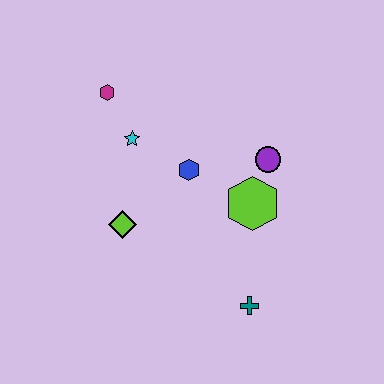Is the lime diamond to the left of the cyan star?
Yes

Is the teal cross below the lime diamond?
Yes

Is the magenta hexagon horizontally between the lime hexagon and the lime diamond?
No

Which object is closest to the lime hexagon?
The purple circle is closest to the lime hexagon.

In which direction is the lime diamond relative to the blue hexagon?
The lime diamond is to the left of the blue hexagon.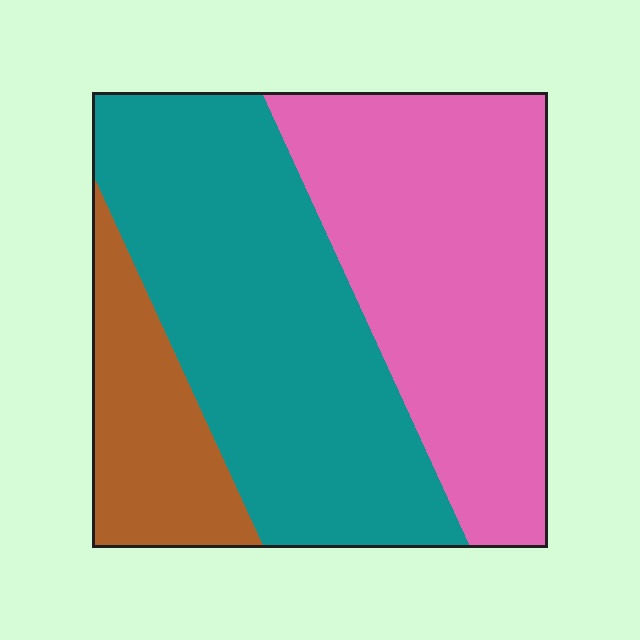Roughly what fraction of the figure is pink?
Pink takes up about two fifths (2/5) of the figure.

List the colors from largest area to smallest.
From largest to smallest: teal, pink, brown.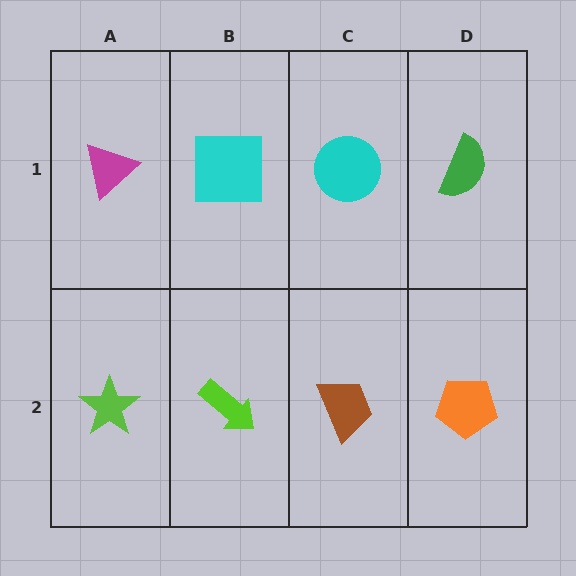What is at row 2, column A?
A lime star.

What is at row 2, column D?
An orange pentagon.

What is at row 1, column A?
A magenta triangle.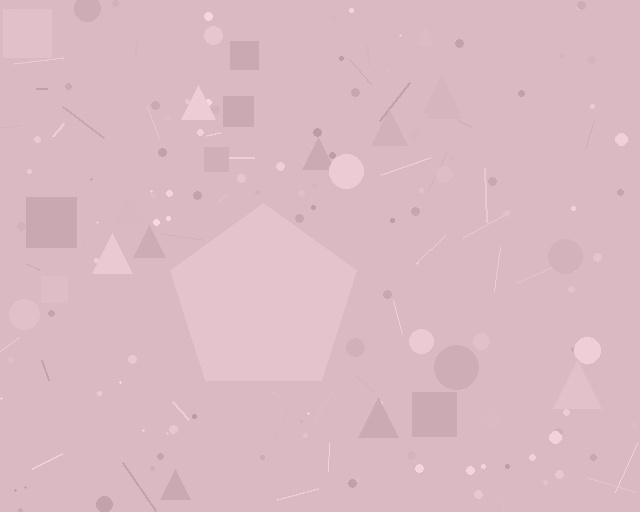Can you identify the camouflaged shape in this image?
The camouflaged shape is a pentagon.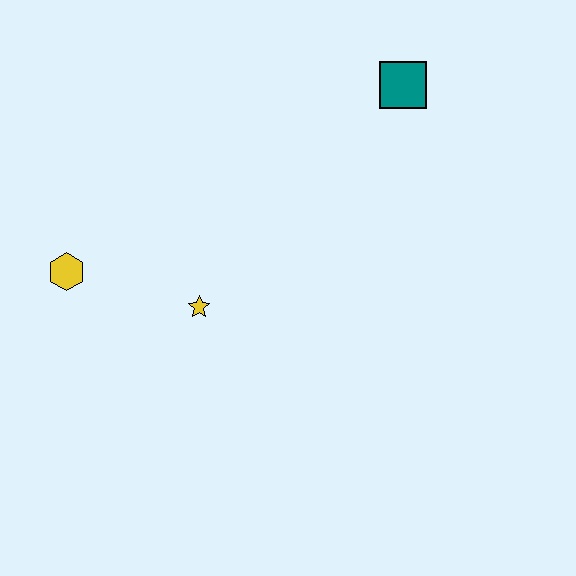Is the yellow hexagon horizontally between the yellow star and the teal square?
No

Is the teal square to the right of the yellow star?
Yes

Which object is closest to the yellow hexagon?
The yellow star is closest to the yellow hexagon.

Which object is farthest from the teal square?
The yellow hexagon is farthest from the teal square.